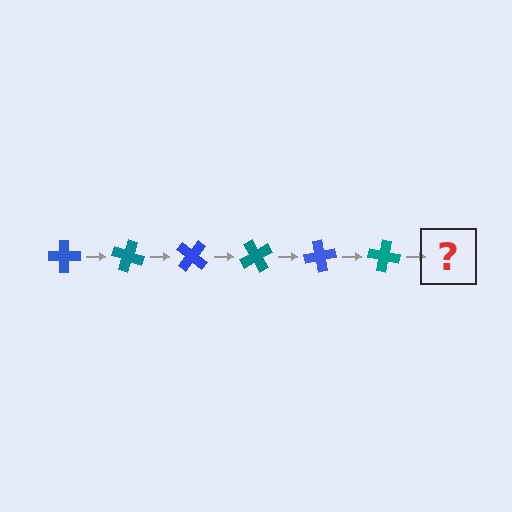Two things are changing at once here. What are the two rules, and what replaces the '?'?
The two rules are that it rotates 20 degrees each step and the color cycles through blue and teal. The '?' should be a blue cross, rotated 120 degrees from the start.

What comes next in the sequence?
The next element should be a blue cross, rotated 120 degrees from the start.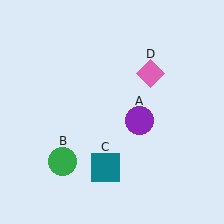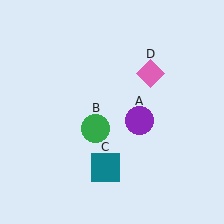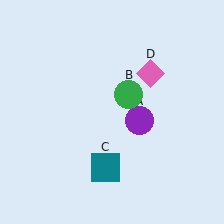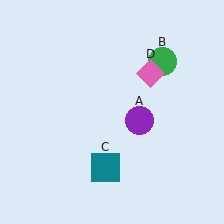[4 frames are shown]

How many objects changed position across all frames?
1 object changed position: green circle (object B).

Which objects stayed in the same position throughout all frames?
Purple circle (object A) and teal square (object C) and pink diamond (object D) remained stationary.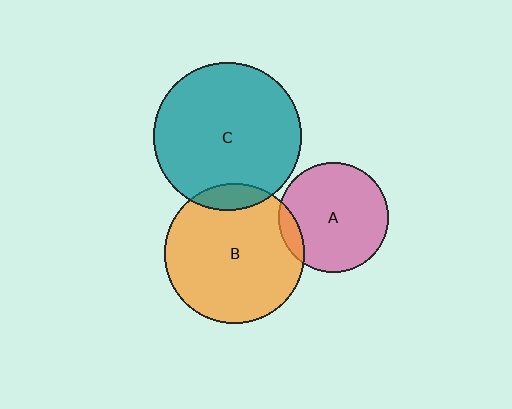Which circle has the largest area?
Circle C (teal).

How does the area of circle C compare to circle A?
Approximately 1.8 times.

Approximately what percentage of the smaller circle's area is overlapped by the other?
Approximately 10%.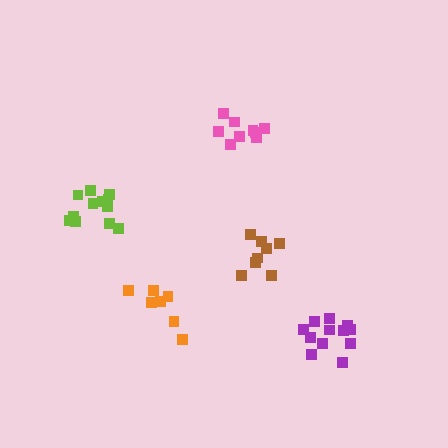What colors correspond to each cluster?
The clusters are colored: purple, brown, orange, pink, lime.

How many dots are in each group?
Group 1: 12 dots, Group 2: 8 dots, Group 3: 7 dots, Group 4: 9 dots, Group 5: 12 dots (48 total).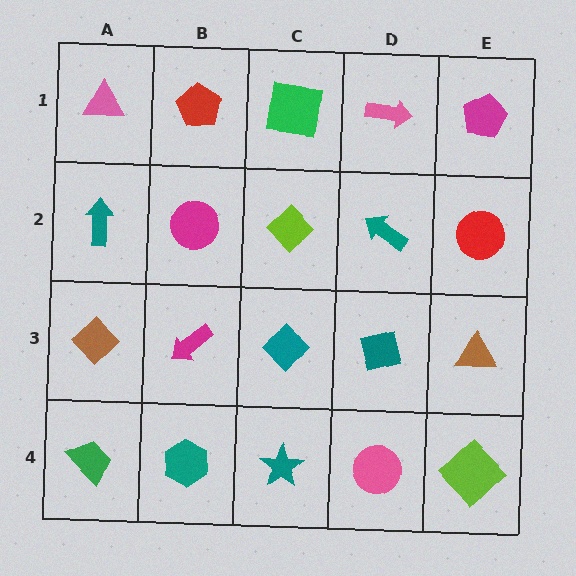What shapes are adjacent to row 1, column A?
A teal arrow (row 2, column A), a red pentagon (row 1, column B).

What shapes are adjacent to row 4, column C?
A teal diamond (row 3, column C), a teal hexagon (row 4, column B), a pink circle (row 4, column D).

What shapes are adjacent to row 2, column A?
A pink triangle (row 1, column A), a brown diamond (row 3, column A), a magenta circle (row 2, column B).